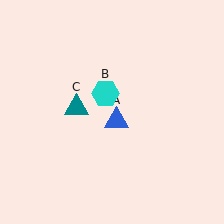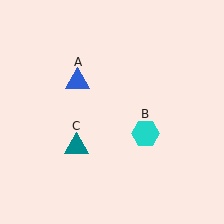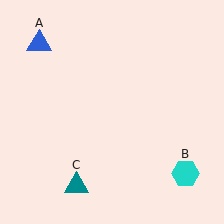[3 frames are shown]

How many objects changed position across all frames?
3 objects changed position: blue triangle (object A), cyan hexagon (object B), teal triangle (object C).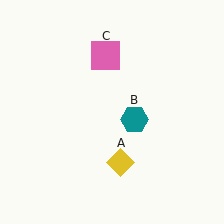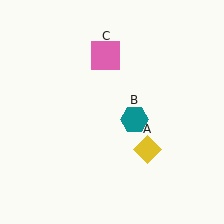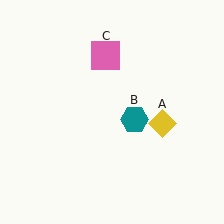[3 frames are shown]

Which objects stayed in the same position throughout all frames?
Teal hexagon (object B) and pink square (object C) remained stationary.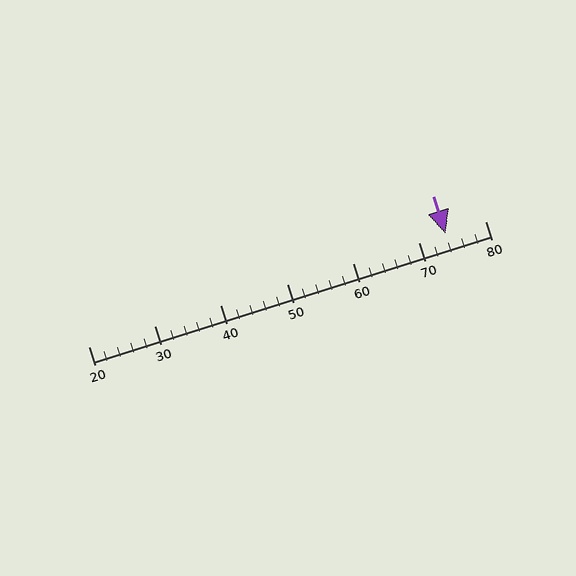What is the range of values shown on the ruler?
The ruler shows values from 20 to 80.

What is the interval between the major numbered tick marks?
The major tick marks are spaced 10 units apart.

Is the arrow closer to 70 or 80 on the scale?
The arrow is closer to 70.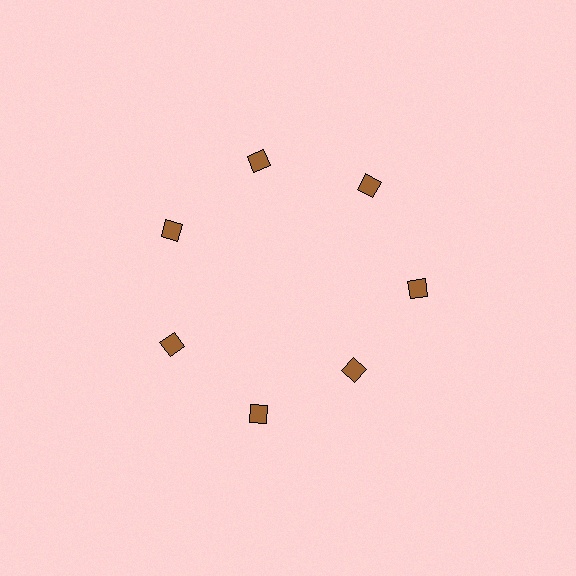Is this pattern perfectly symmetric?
No. The 7 brown diamonds are arranged in a ring, but one element near the 5 o'clock position is pulled inward toward the center, breaking the 7-fold rotational symmetry.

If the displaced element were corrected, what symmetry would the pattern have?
It would have 7-fold rotational symmetry — the pattern would map onto itself every 51 degrees.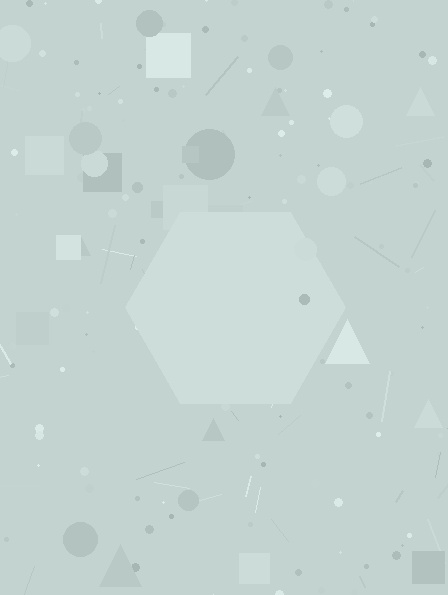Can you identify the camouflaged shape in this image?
The camouflaged shape is a hexagon.